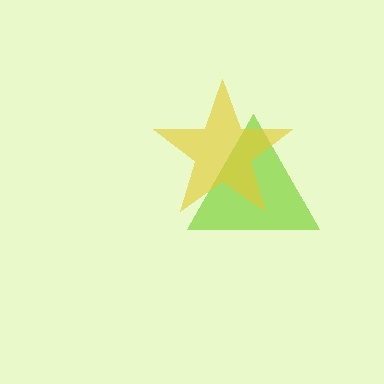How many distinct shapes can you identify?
There are 2 distinct shapes: a lime triangle, a yellow star.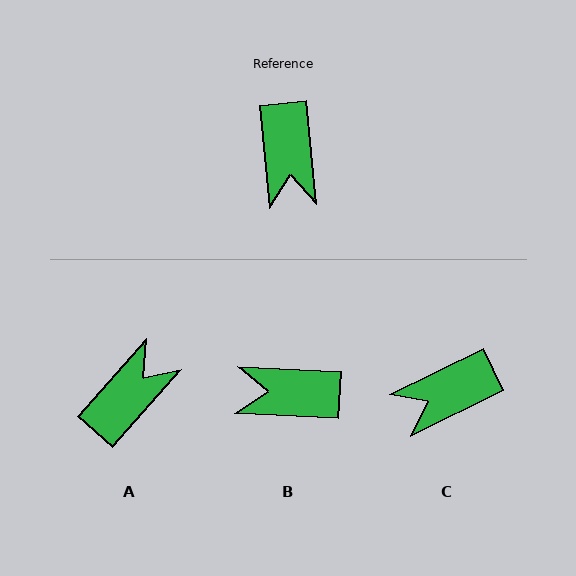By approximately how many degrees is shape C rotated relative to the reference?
Approximately 70 degrees clockwise.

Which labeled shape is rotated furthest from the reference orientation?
A, about 133 degrees away.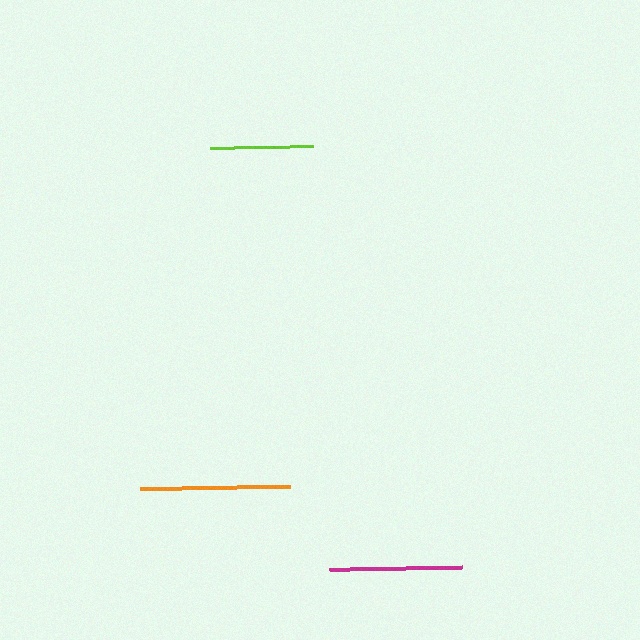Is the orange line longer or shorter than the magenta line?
The orange line is longer than the magenta line.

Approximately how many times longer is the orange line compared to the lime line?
The orange line is approximately 1.4 times the length of the lime line.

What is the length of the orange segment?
The orange segment is approximately 150 pixels long.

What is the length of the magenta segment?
The magenta segment is approximately 133 pixels long.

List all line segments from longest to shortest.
From longest to shortest: orange, magenta, lime.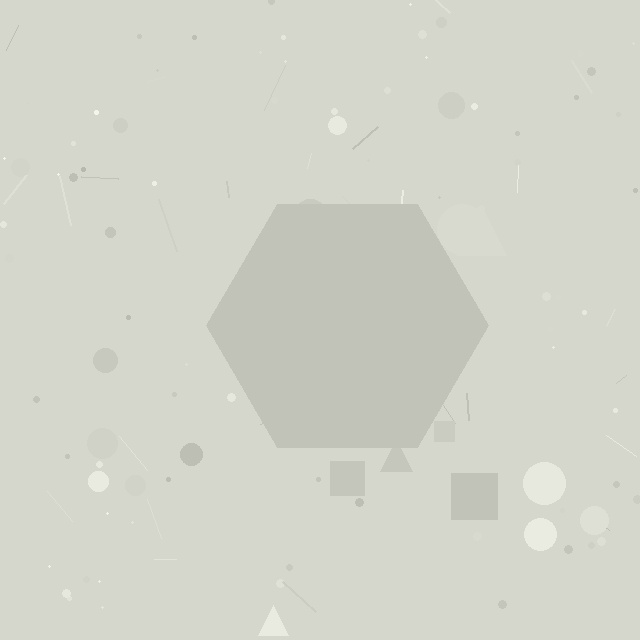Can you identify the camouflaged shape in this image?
The camouflaged shape is a hexagon.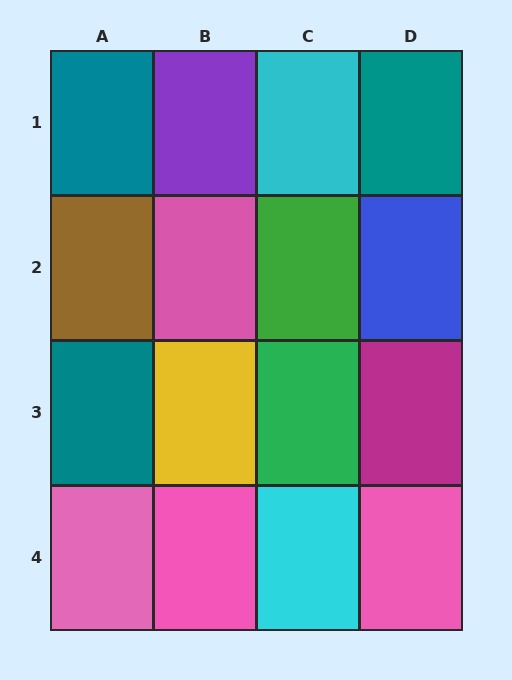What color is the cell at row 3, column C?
Green.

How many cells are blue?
1 cell is blue.